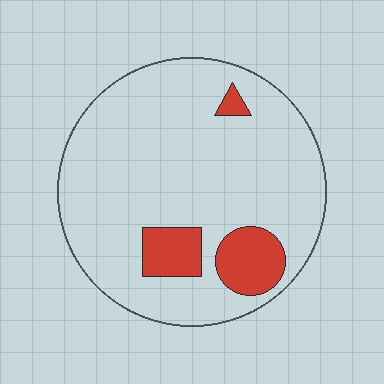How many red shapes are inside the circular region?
3.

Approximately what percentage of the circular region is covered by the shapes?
Approximately 15%.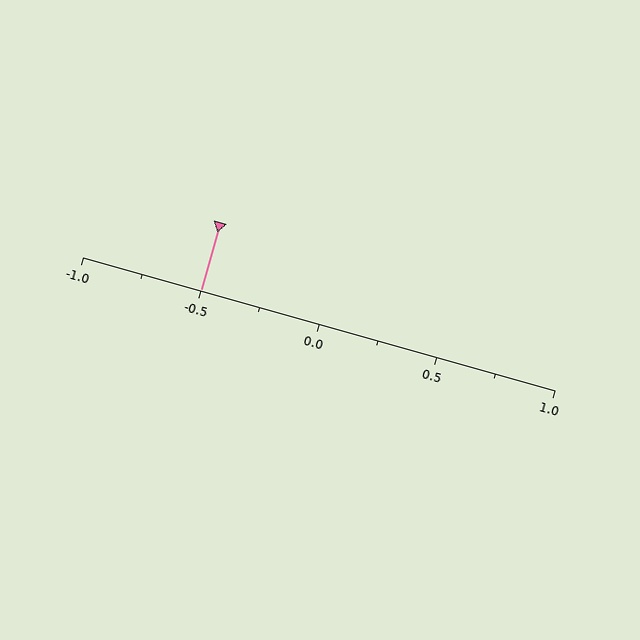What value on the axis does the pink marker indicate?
The marker indicates approximately -0.5.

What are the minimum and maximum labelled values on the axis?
The axis runs from -1.0 to 1.0.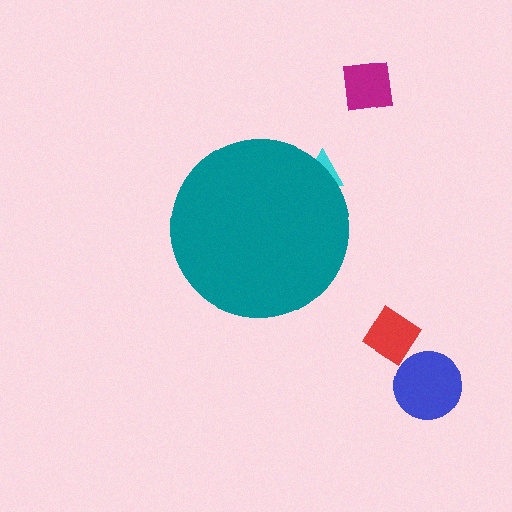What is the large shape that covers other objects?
A teal circle.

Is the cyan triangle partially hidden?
Yes, the cyan triangle is partially hidden behind the teal circle.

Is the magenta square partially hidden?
No, the magenta square is fully visible.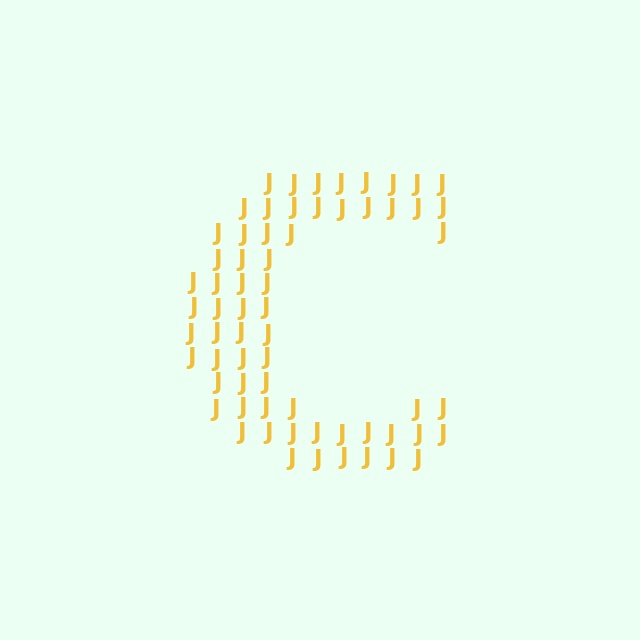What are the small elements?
The small elements are letter J's.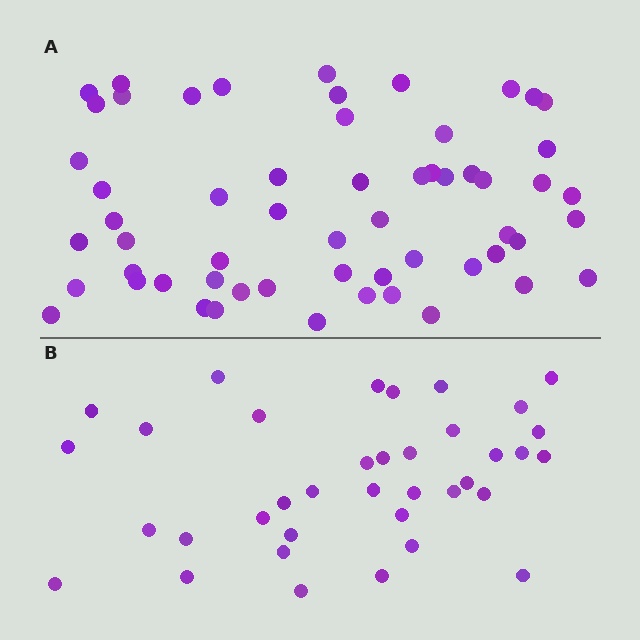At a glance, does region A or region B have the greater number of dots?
Region A (the top region) has more dots.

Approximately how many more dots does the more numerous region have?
Region A has approximately 20 more dots than region B.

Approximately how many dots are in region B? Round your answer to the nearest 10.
About 40 dots. (The exact count is 37, which rounds to 40.)